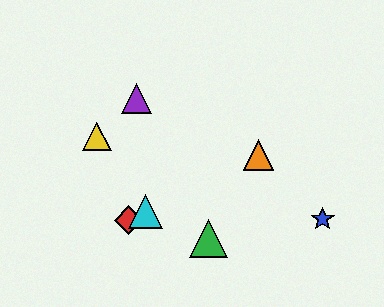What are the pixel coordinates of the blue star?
The blue star is at (323, 219).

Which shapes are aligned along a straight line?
The red diamond, the orange triangle, the cyan triangle are aligned along a straight line.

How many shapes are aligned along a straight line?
3 shapes (the red diamond, the orange triangle, the cyan triangle) are aligned along a straight line.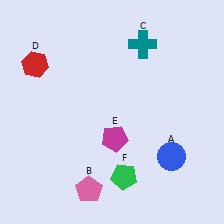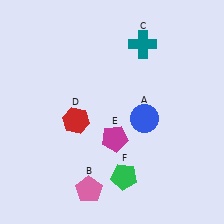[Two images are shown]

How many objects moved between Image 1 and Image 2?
2 objects moved between the two images.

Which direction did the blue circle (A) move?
The blue circle (A) moved up.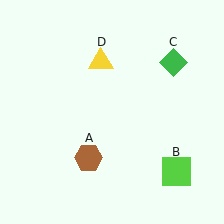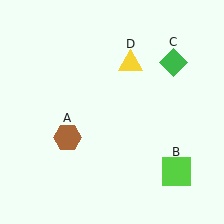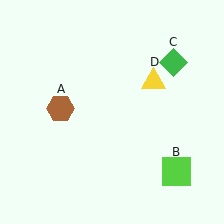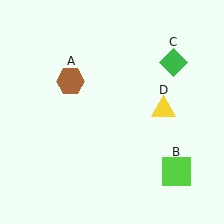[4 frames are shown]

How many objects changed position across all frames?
2 objects changed position: brown hexagon (object A), yellow triangle (object D).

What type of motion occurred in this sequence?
The brown hexagon (object A), yellow triangle (object D) rotated clockwise around the center of the scene.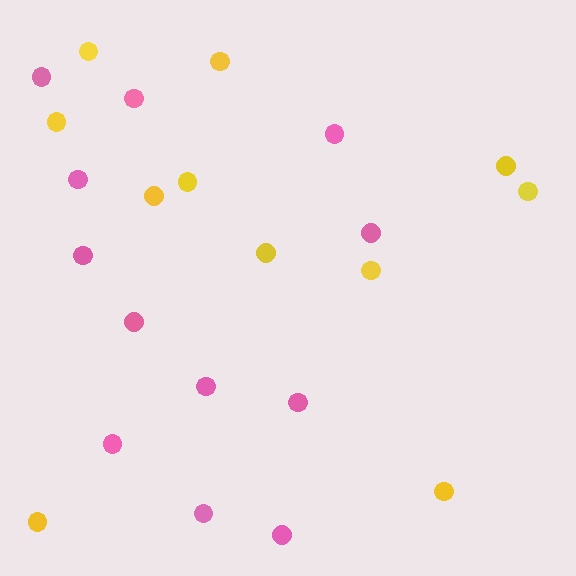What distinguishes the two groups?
There are 2 groups: one group of pink circles (12) and one group of yellow circles (11).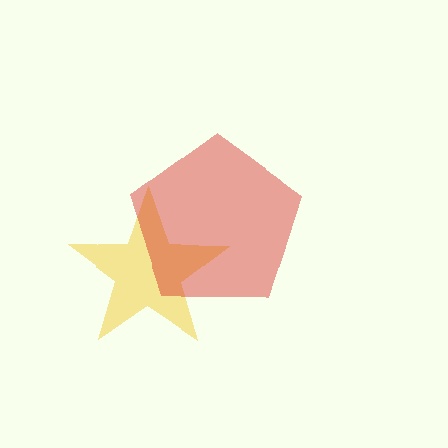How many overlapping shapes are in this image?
There are 2 overlapping shapes in the image.